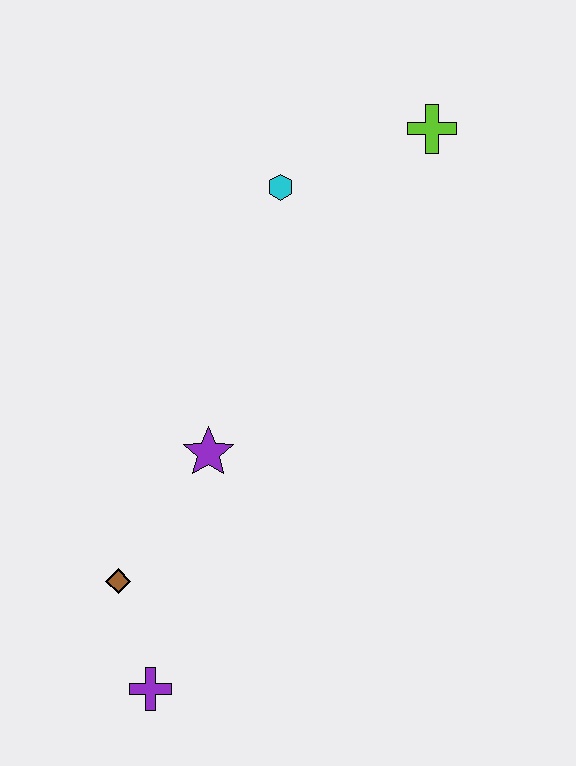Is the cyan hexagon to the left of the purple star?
No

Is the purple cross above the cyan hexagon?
No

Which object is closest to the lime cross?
The cyan hexagon is closest to the lime cross.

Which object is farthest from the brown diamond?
The lime cross is farthest from the brown diamond.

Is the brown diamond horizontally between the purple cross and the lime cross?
No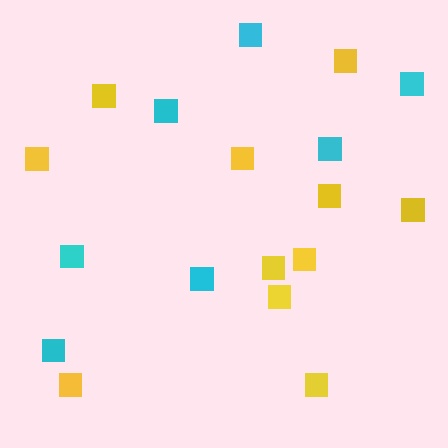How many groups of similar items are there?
There are 2 groups: one group of yellow squares (11) and one group of cyan squares (7).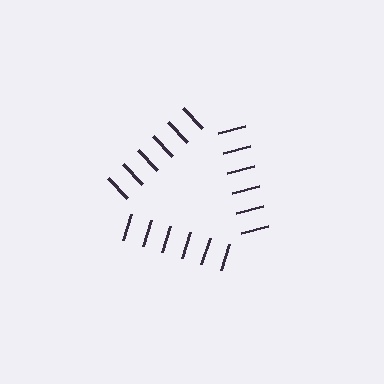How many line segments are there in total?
18 — 6 along each of the 3 edges.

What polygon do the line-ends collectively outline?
An illusory triangle — the line segments terminate on its edges but no continuous stroke is drawn.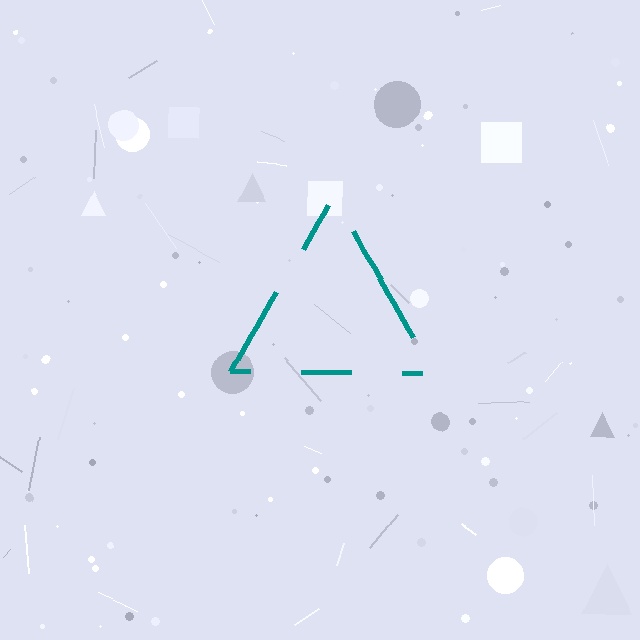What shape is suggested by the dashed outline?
The dashed outline suggests a triangle.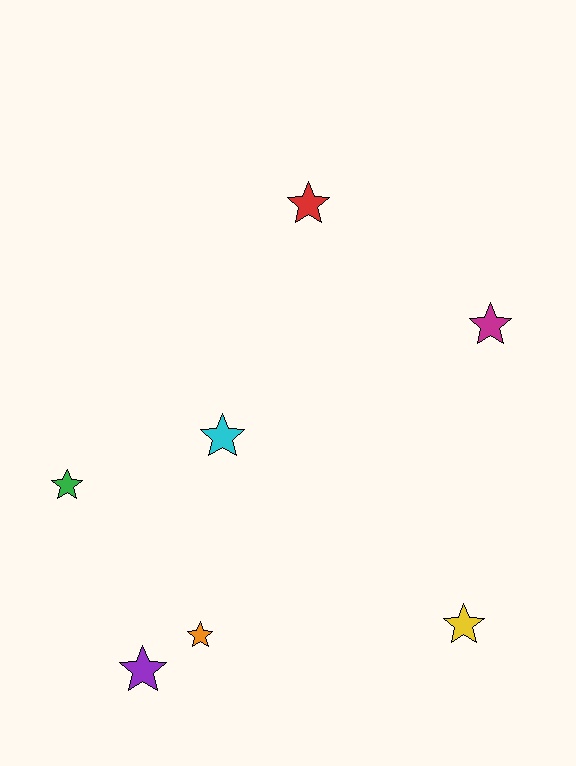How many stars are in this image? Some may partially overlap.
There are 7 stars.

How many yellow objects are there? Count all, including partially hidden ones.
There is 1 yellow object.